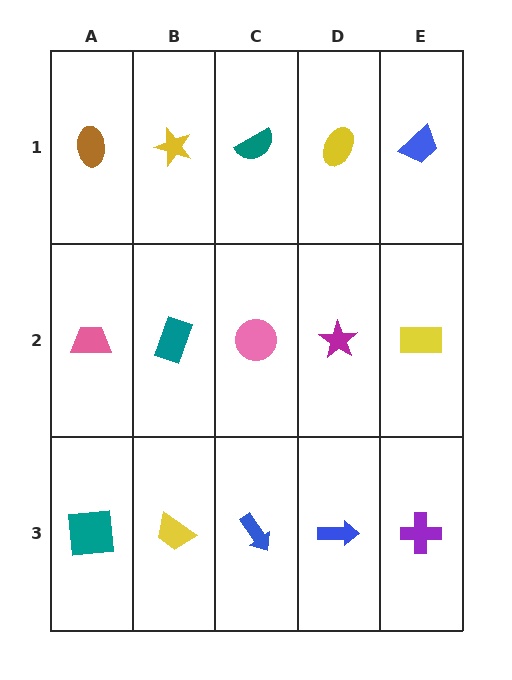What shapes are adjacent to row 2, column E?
A blue trapezoid (row 1, column E), a purple cross (row 3, column E), a magenta star (row 2, column D).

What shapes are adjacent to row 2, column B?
A yellow star (row 1, column B), a yellow trapezoid (row 3, column B), a pink trapezoid (row 2, column A), a pink circle (row 2, column C).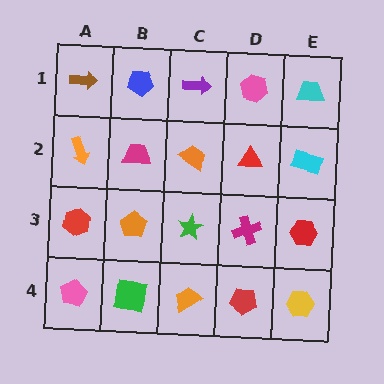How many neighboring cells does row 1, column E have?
2.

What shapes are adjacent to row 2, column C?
A purple arrow (row 1, column C), a green star (row 3, column C), a magenta trapezoid (row 2, column B), a red triangle (row 2, column D).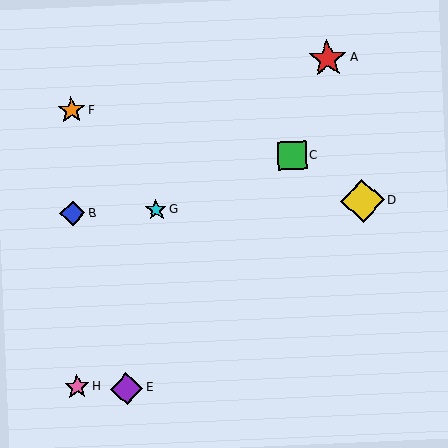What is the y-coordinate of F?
Object F is at y≈110.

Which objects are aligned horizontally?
Objects B, D, G are aligned horizontally.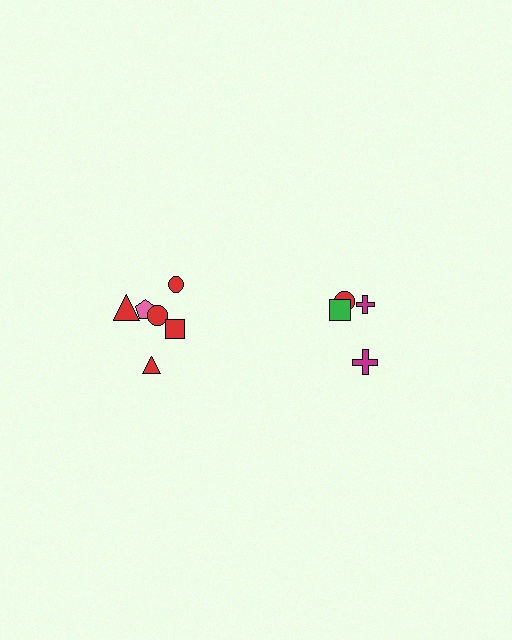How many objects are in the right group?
There are 4 objects.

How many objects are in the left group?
There are 6 objects.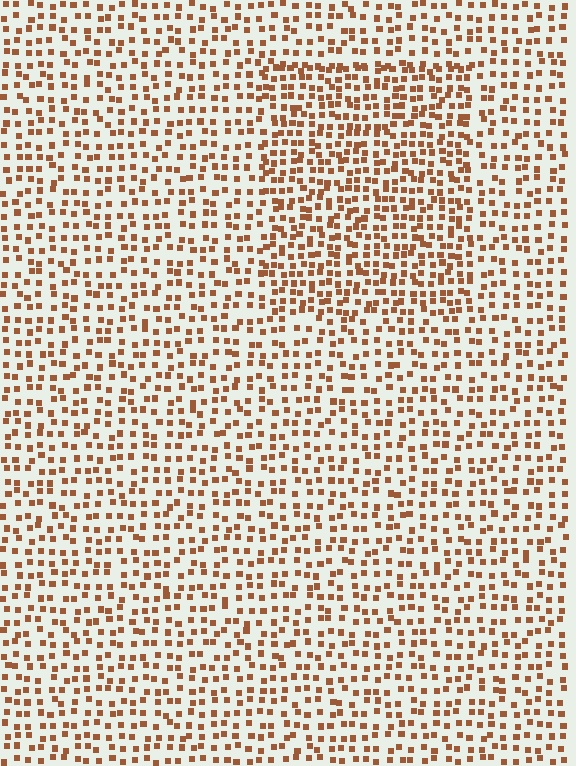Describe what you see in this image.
The image contains small brown elements arranged at two different densities. A rectangle-shaped region is visible where the elements are more densely packed than the surrounding area.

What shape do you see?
I see a rectangle.